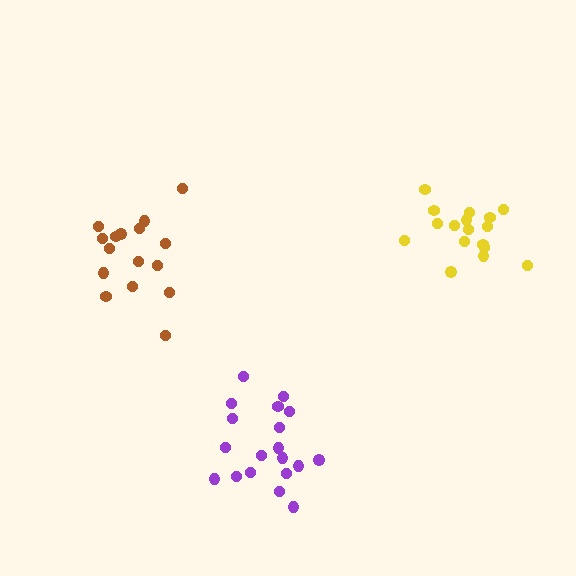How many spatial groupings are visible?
There are 3 spatial groupings.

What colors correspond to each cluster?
The clusters are colored: brown, yellow, purple.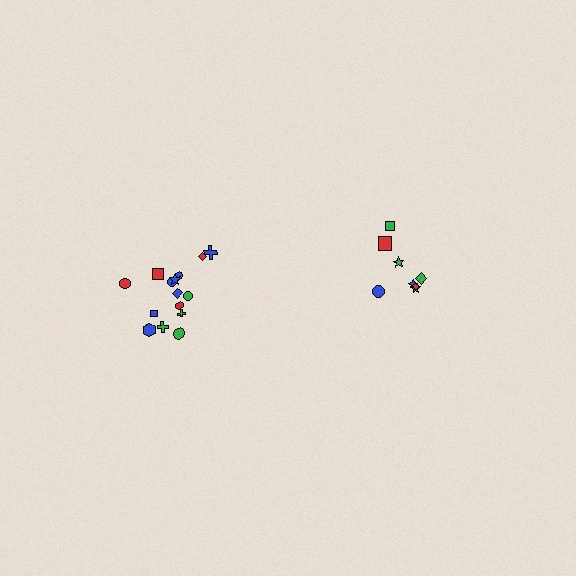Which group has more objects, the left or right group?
The left group.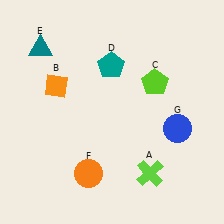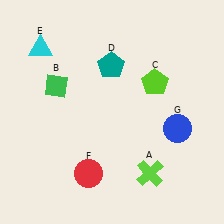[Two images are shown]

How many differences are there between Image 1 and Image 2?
There are 3 differences between the two images.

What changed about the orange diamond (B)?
In Image 1, B is orange. In Image 2, it changed to green.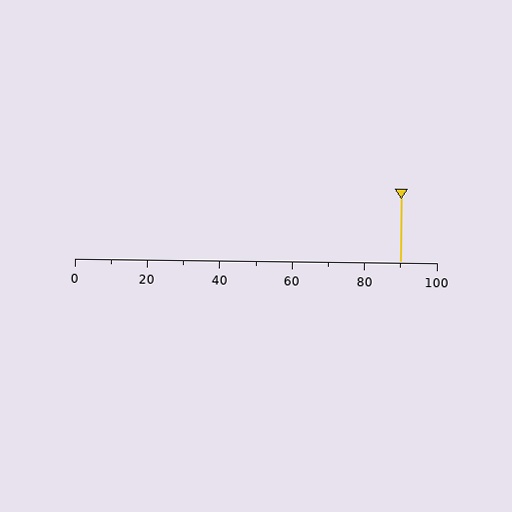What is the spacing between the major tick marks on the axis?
The major ticks are spaced 20 apart.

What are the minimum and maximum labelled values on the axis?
The axis runs from 0 to 100.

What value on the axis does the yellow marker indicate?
The marker indicates approximately 90.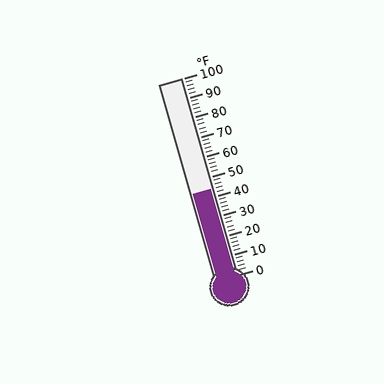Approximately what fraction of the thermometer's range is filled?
The thermometer is filled to approximately 45% of its range.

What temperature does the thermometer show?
The thermometer shows approximately 44°F.